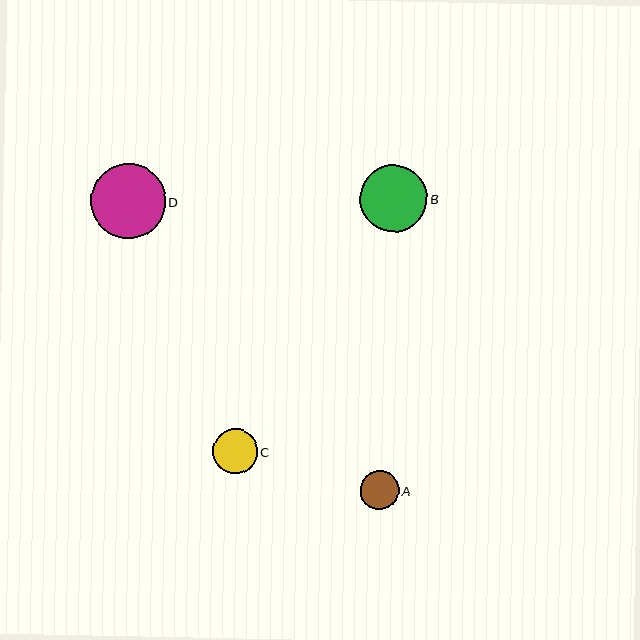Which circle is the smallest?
Circle A is the smallest with a size of approximately 39 pixels.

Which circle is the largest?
Circle D is the largest with a size of approximately 75 pixels.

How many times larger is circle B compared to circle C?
Circle B is approximately 1.5 times the size of circle C.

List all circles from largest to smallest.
From largest to smallest: D, B, C, A.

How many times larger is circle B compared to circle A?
Circle B is approximately 1.7 times the size of circle A.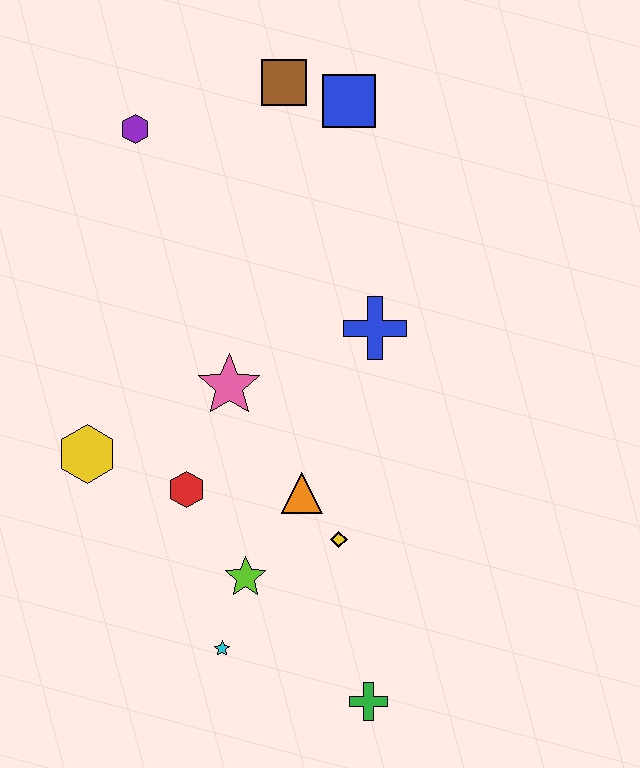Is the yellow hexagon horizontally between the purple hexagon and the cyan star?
No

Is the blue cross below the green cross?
No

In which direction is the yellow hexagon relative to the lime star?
The yellow hexagon is to the left of the lime star.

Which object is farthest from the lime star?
The brown square is farthest from the lime star.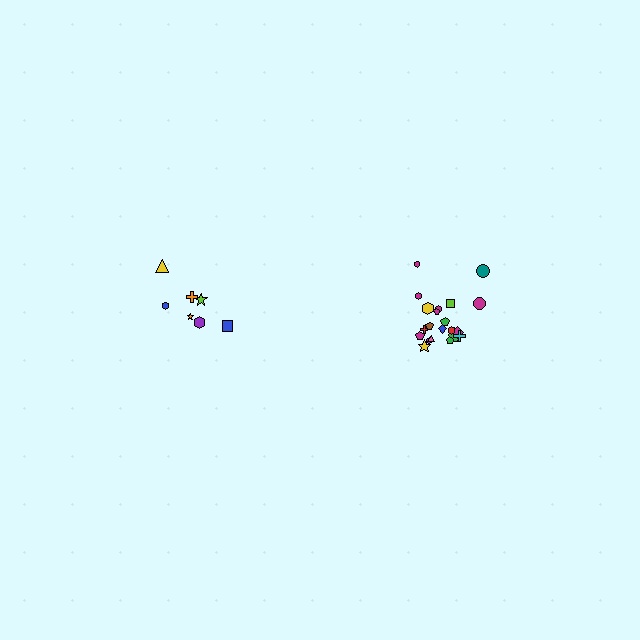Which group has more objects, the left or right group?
The right group.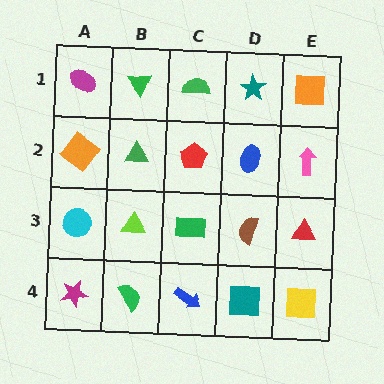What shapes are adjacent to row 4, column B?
A lime triangle (row 3, column B), a magenta star (row 4, column A), a blue arrow (row 4, column C).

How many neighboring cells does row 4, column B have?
3.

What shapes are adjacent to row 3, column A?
An orange diamond (row 2, column A), a magenta star (row 4, column A), a lime triangle (row 3, column B).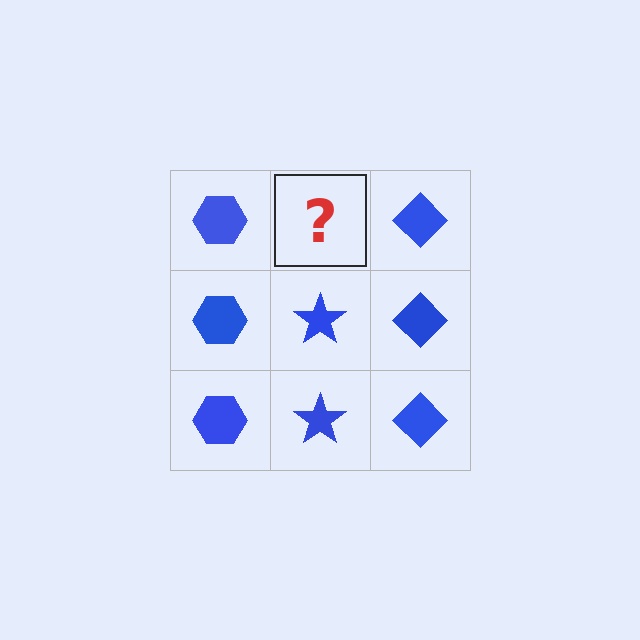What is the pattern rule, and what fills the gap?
The rule is that each column has a consistent shape. The gap should be filled with a blue star.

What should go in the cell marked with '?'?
The missing cell should contain a blue star.